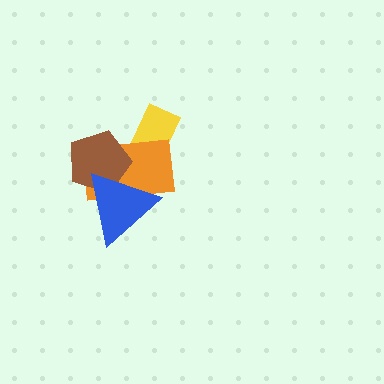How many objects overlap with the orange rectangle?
3 objects overlap with the orange rectangle.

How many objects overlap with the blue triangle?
2 objects overlap with the blue triangle.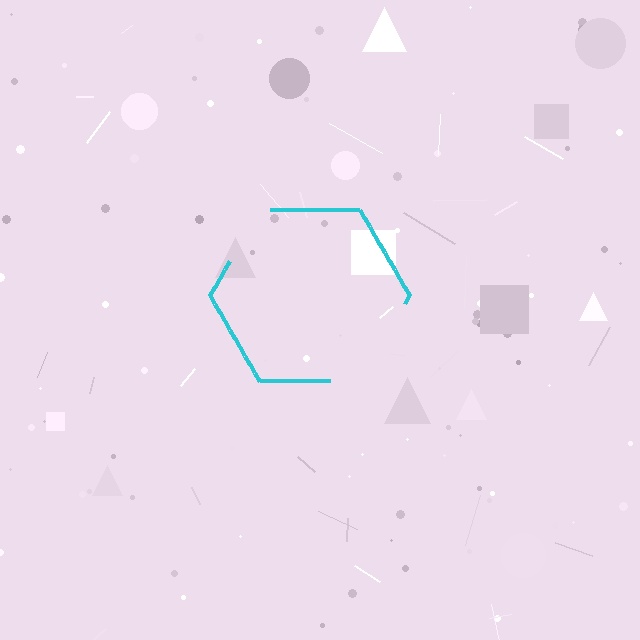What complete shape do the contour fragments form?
The contour fragments form a hexagon.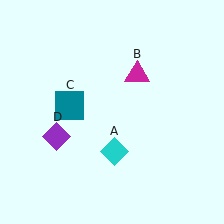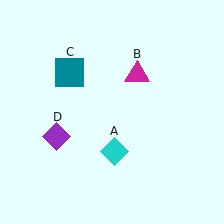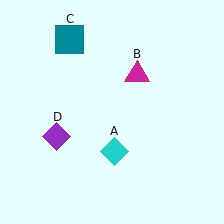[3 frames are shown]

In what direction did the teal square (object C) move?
The teal square (object C) moved up.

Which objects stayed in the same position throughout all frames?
Cyan diamond (object A) and magenta triangle (object B) and purple diamond (object D) remained stationary.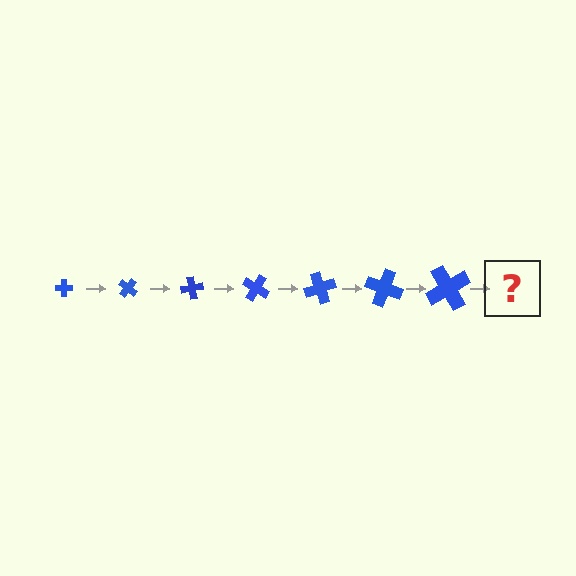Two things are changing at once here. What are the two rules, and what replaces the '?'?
The two rules are that the cross grows larger each step and it rotates 40 degrees each step. The '?' should be a cross, larger than the previous one and rotated 280 degrees from the start.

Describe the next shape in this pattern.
It should be a cross, larger than the previous one and rotated 280 degrees from the start.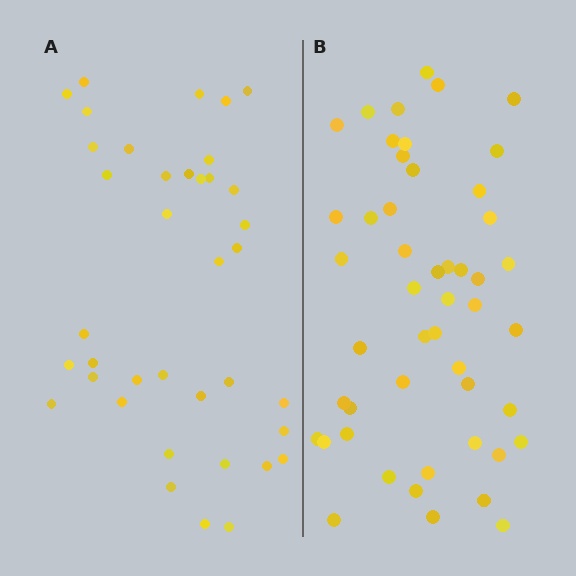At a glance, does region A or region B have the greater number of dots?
Region B (the right region) has more dots.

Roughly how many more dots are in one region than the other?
Region B has roughly 12 or so more dots than region A.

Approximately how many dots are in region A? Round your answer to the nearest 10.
About 40 dots. (The exact count is 38, which rounds to 40.)